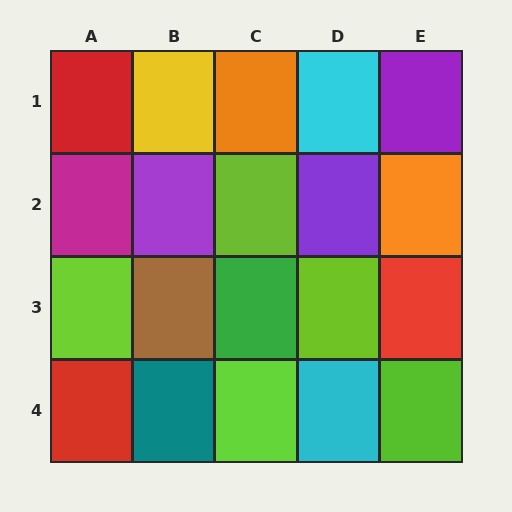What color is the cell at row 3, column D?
Lime.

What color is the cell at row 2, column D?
Purple.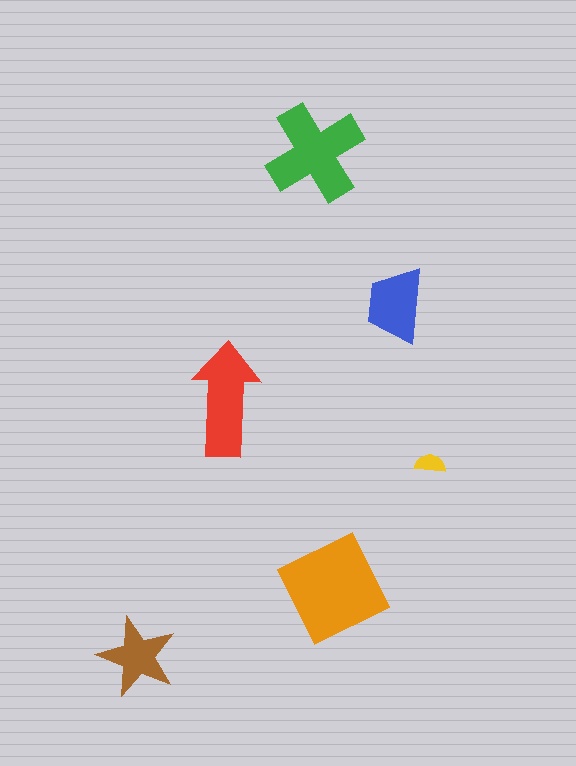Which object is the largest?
The orange square.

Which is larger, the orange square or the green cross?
The orange square.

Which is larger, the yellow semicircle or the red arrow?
The red arrow.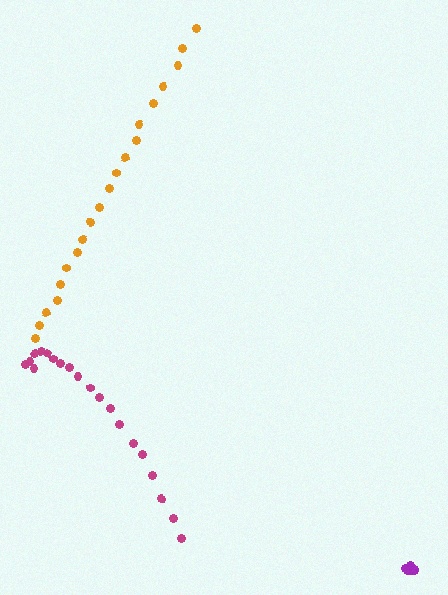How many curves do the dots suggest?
There are 3 distinct paths.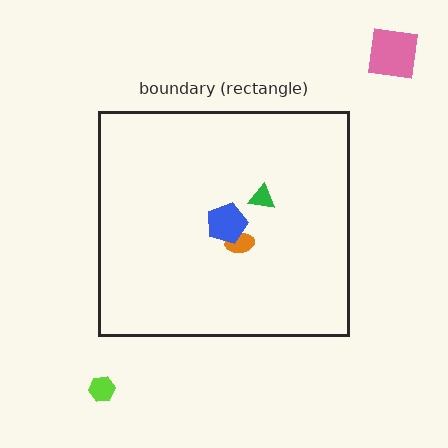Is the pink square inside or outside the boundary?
Outside.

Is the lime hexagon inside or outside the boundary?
Outside.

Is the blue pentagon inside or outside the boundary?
Inside.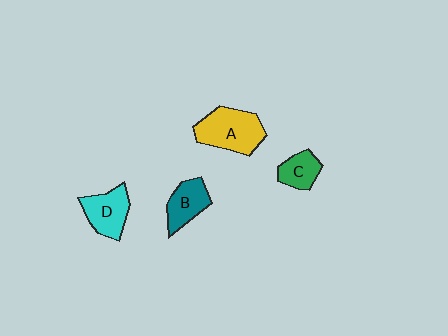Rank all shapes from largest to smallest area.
From largest to smallest: A (yellow), D (cyan), B (teal), C (green).